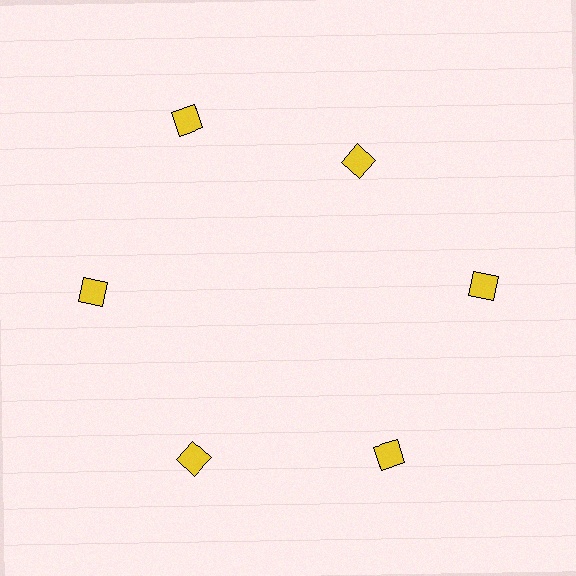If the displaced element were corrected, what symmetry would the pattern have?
It would have 6-fold rotational symmetry — the pattern would map onto itself every 60 degrees.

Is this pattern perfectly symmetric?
No. The 6 yellow diamonds are arranged in a ring, but one element near the 1 o'clock position is pulled inward toward the center, breaking the 6-fold rotational symmetry.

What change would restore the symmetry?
The symmetry would be restored by moving it outward, back onto the ring so that all 6 diamonds sit at equal angles and equal distance from the center.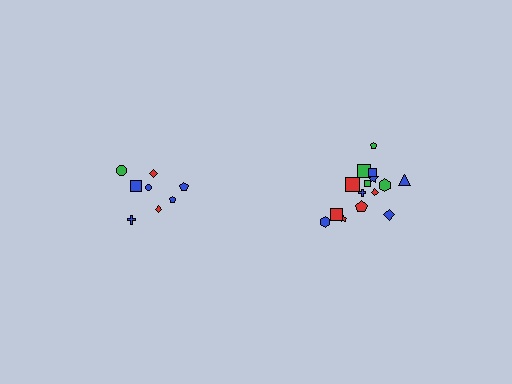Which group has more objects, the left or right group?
The right group.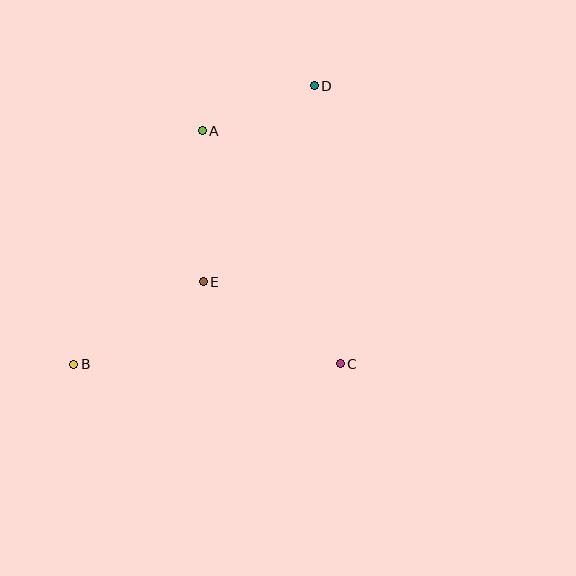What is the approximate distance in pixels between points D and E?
The distance between D and E is approximately 225 pixels.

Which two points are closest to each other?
Points A and D are closest to each other.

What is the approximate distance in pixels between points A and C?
The distance between A and C is approximately 271 pixels.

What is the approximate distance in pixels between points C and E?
The distance between C and E is approximately 160 pixels.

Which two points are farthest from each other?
Points B and D are farthest from each other.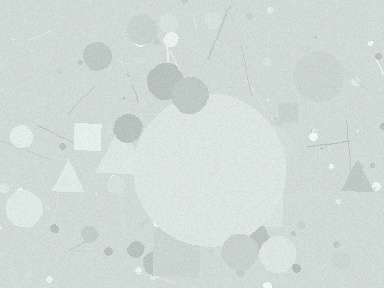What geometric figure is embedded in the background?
A circle is embedded in the background.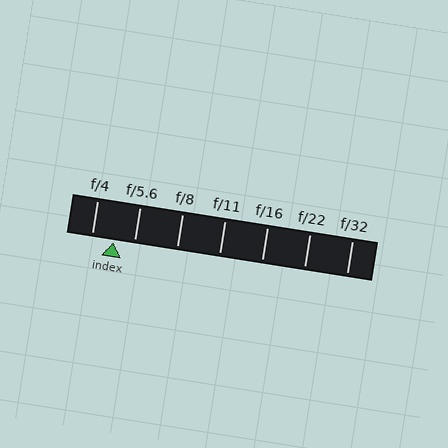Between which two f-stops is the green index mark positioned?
The index mark is between f/4 and f/5.6.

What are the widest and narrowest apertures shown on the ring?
The widest aperture shown is f/4 and the narrowest is f/32.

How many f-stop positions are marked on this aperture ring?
There are 7 f-stop positions marked.